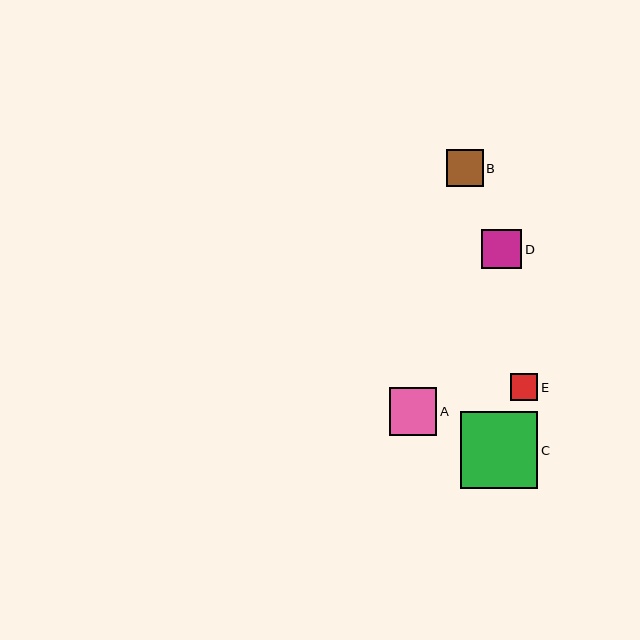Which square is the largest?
Square C is the largest with a size of approximately 77 pixels.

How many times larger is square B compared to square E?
Square B is approximately 1.3 times the size of square E.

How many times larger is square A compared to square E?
Square A is approximately 1.7 times the size of square E.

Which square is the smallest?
Square E is the smallest with a size of approximately 27 pixels.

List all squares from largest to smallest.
From largest to smallest: C, A, D, B, E.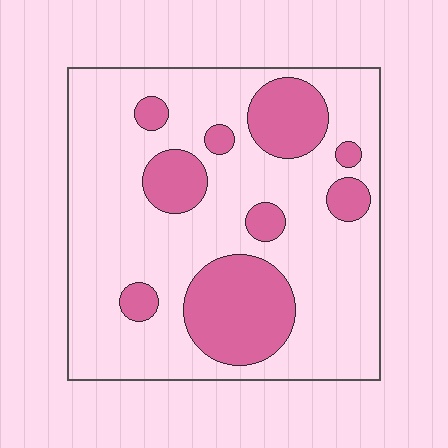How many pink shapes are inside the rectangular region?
9.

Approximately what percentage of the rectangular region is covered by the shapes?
Approximately 25%.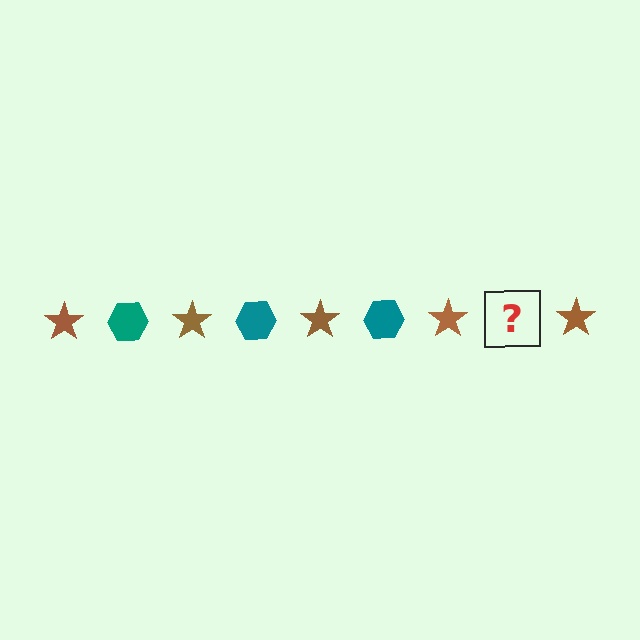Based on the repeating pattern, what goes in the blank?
The blank should be a teal hexagon.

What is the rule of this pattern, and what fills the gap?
The rule is that the pattern alternates between brown star and teal hexagon. The gap should be filled with a teal hexagon.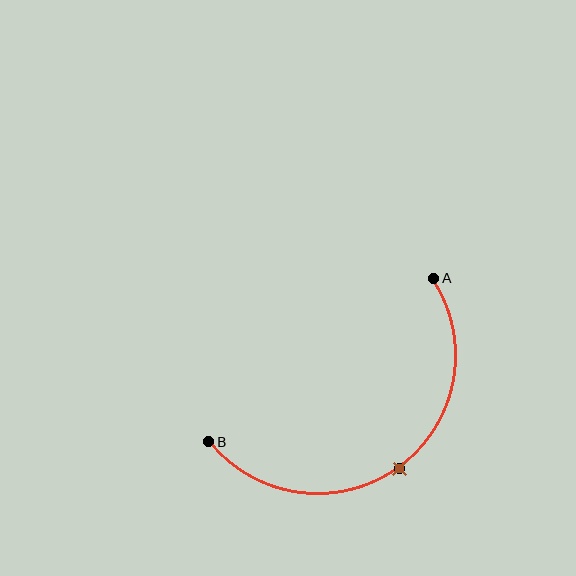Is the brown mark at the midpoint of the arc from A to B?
Yes. The brown mark lies on the arc at equal arc-length from both A and B — it is the arc midpoint.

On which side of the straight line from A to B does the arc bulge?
The arc bulges below and to the right of the straight line connecting A and B.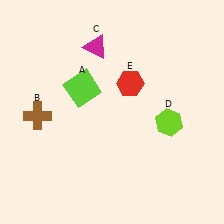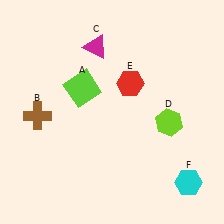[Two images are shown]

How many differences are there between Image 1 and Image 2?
There is 1 difference between the two images.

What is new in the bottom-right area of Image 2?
A cyan hexagon (F) was added in the bottom-right area of Image 2.